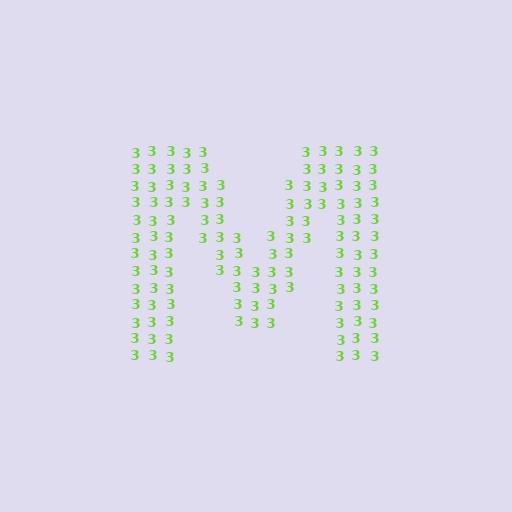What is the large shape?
The large shape is the letter M.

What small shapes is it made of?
It is made of small digit 3's.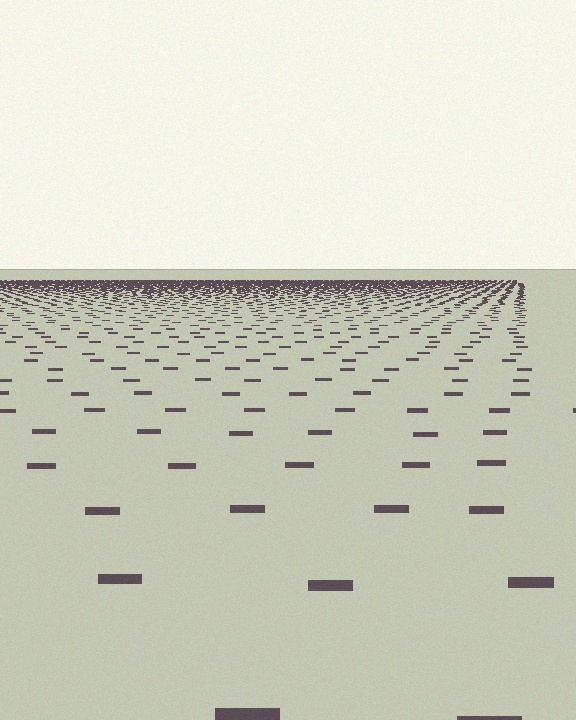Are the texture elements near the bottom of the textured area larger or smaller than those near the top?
Larger. Near the bottom, elements are closer to the viewer and appear at a bigger on-screen size.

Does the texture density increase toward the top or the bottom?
Density increases toward the top.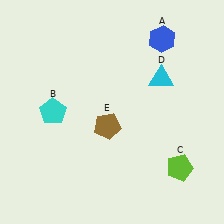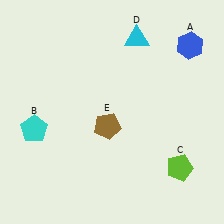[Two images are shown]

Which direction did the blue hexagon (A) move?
The blue hexagon (A) moved right.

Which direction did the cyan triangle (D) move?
The cyan triangle (D) moved up.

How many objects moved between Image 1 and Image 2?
3 objects moved between the two images.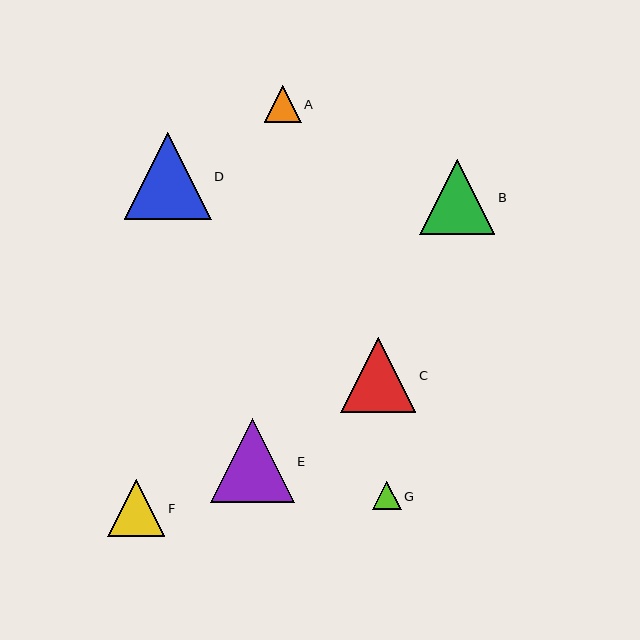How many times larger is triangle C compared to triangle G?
Triangle C is approximately 2.6 times the size of triangle G.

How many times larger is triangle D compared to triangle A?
Triangle D is approximately 2.4 times the size of triangle A.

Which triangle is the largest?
Triangle D is the largest with a size of approximately 87 pixels.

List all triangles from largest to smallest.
From largest to smallest: D, E, C, B, F, A, G.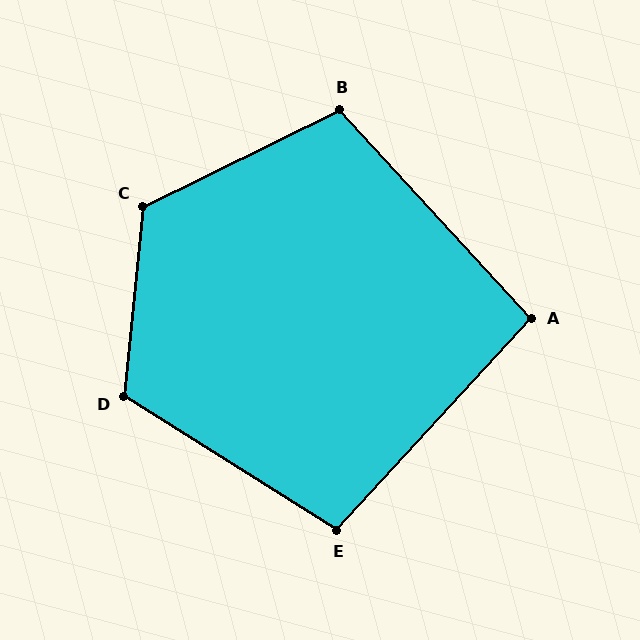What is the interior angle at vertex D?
Approximately 116 degrees (obtuse).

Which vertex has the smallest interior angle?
A, at approximately 95 degrees.